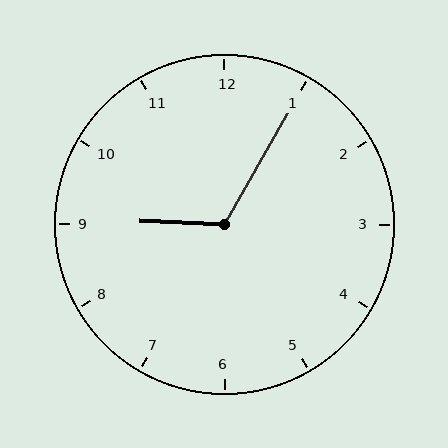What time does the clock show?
9:05.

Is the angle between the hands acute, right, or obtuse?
It is obtuse.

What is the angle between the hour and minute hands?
Approximately 118 degrees.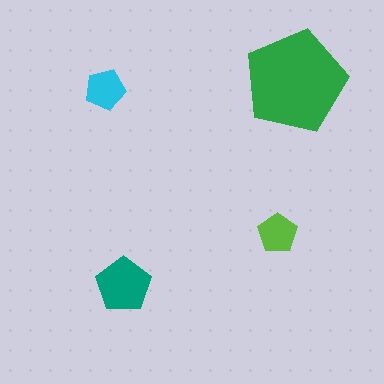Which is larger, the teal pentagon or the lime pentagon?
The teal one.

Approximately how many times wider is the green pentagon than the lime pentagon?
About 2.5 times wider.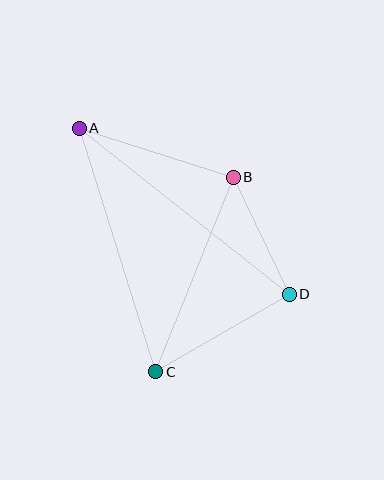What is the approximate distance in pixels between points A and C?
The distance between A and C is approximately 255 pixels.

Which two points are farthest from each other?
Points A and D are farthest from each other.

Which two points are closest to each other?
Points B and D are closest to each other.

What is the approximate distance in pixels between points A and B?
The distance between A and B is approximately 162 pixels.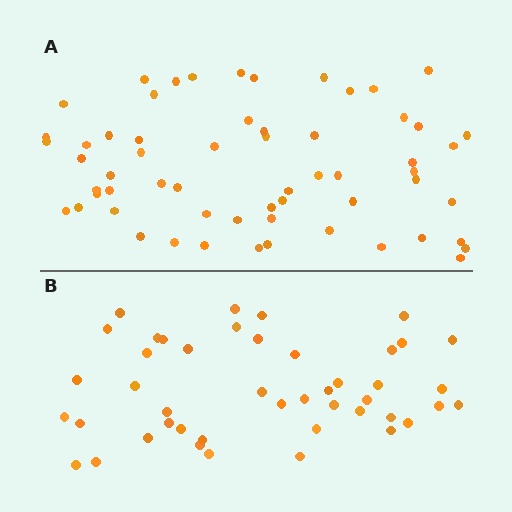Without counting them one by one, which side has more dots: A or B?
Region A (the top region) has more dots.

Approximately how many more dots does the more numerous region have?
Region A has approximately 15 more dots than region B.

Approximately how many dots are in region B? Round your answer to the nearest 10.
About 40 dots. (The exact count is 45, which rounds to 40.)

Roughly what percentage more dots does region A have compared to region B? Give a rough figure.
About 35% more.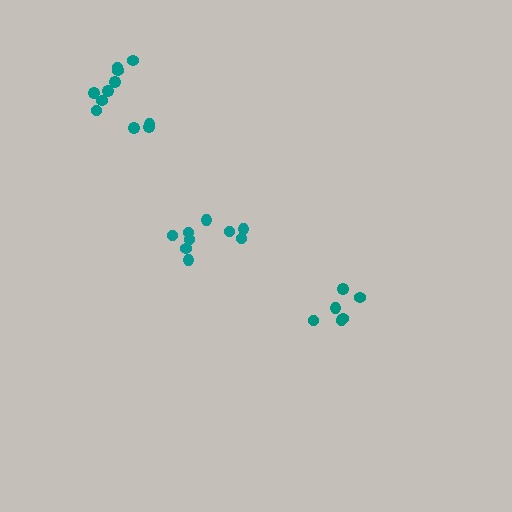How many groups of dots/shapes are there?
There are 3 groups.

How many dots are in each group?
Group 1: 6 dots, Group 2: 9 dots, Group 3: 11 dots (26 total).